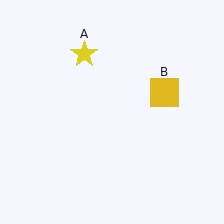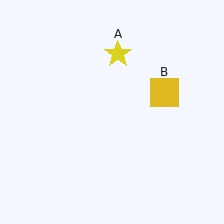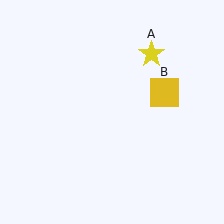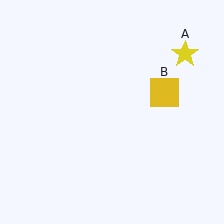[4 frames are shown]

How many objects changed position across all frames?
1 object changed position: yellow star (object A).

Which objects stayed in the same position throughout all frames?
Yellow square (object B) remained stationary.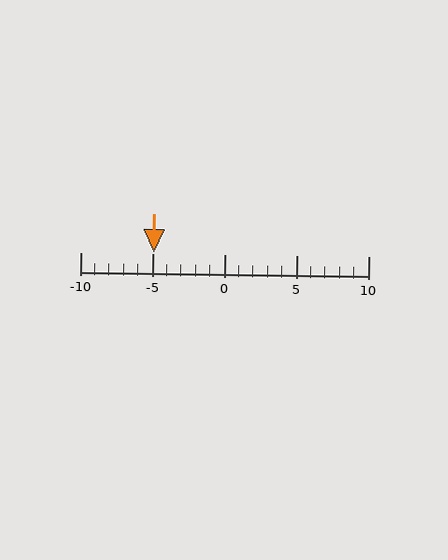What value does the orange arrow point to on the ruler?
The orange arrow points to approximately -5.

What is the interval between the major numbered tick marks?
The major tick marks are spaced 5 units apart.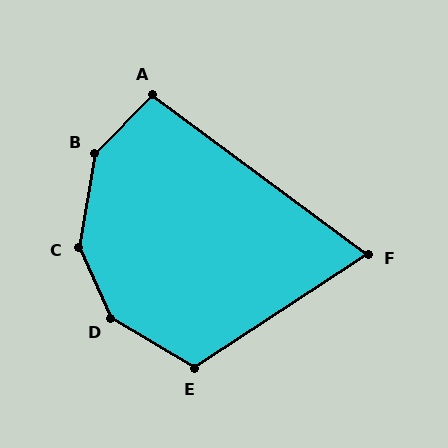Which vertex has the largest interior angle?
C, at approximately 146 degrees.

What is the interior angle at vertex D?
Approximately 145 degrees (obtuse).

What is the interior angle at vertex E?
Approximately 116 degrees (obtuse).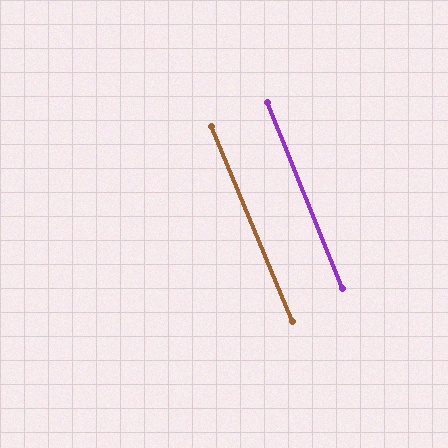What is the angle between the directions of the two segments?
Approximately 1 degree.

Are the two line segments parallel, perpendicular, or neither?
Parallel — their directions differ by only 0.6°.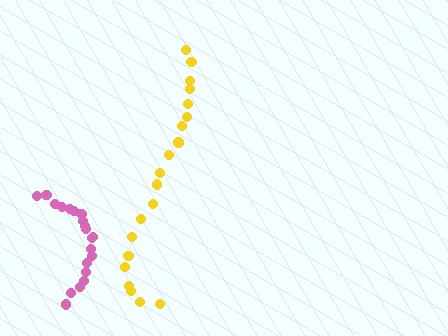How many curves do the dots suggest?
There are 2 distinct paths.